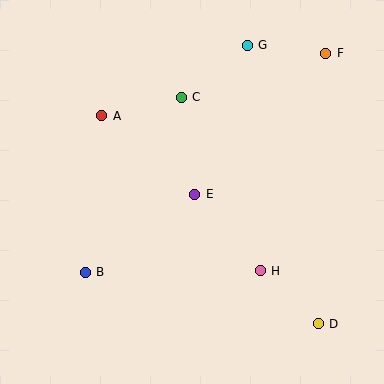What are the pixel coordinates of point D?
Point D is at (318, 324).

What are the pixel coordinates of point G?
Point G is at (247, 45).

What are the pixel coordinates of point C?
Point C is at (181, 97).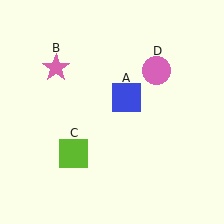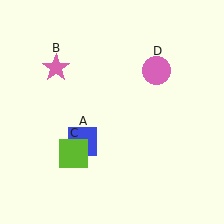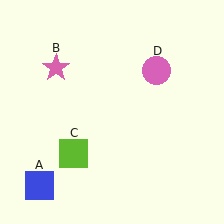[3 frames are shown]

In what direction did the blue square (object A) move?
The blue square (object A) moved down and to the left.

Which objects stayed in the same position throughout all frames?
Pink star (object B) and lime square (object C) and pink circle (object D) remained stationary.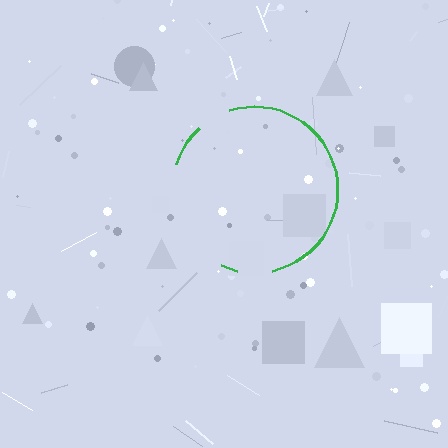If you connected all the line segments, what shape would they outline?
They would outline a circle.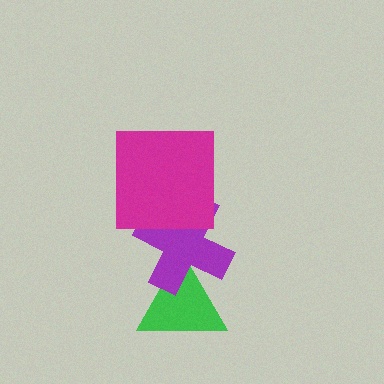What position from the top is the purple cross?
The purple cross is 2nd from the top.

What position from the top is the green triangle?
The green triangle is 3rd from the top.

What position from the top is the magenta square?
The magenta square is 1st from the top.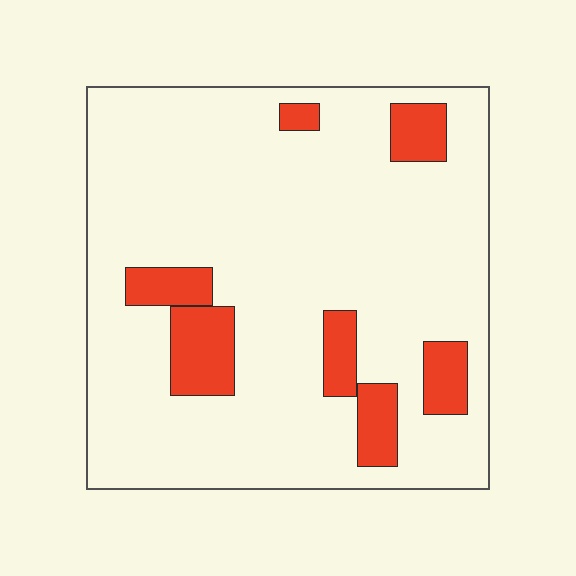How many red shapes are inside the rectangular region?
7.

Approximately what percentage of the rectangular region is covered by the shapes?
Approximately 15%.